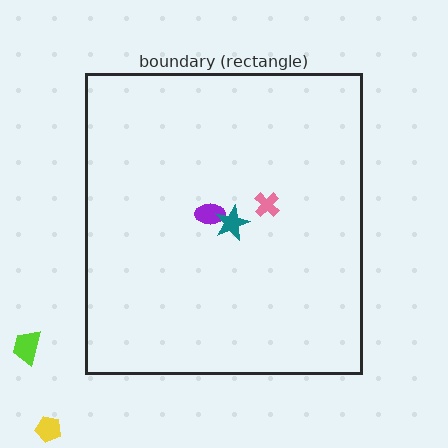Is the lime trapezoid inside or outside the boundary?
Outside.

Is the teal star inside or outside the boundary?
Inside.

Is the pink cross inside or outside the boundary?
Inside.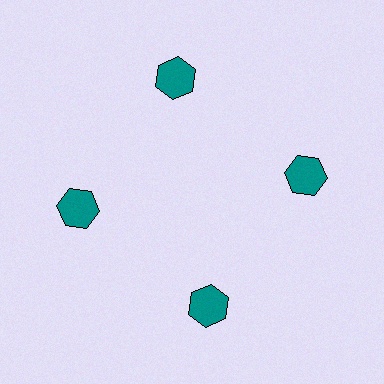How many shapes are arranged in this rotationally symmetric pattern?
There are 4 shapes, arranged in 4 groups of 1.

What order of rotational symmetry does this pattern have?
This pattern has 4-fold rotational symmetry.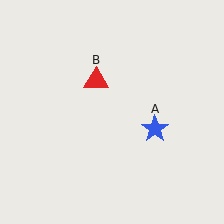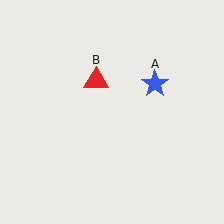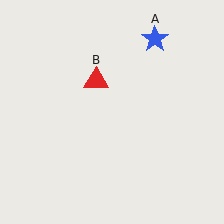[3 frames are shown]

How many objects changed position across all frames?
1 object changed position: blue star (object A).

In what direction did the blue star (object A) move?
The blue star (object A) moved up.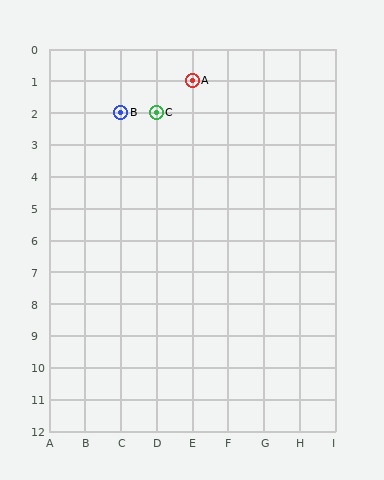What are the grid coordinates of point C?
Point C is at grid coordinates (D, 2).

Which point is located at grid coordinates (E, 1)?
Point A is at (E, 1).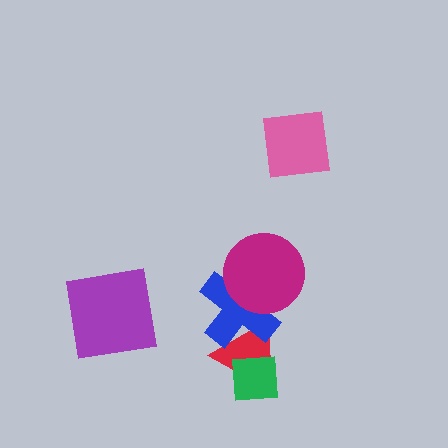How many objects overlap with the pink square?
0 objects overlap with the pink square.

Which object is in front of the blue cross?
The magenta circle is in front of the blue cross.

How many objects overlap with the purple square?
0 objects overlap with the purple square.